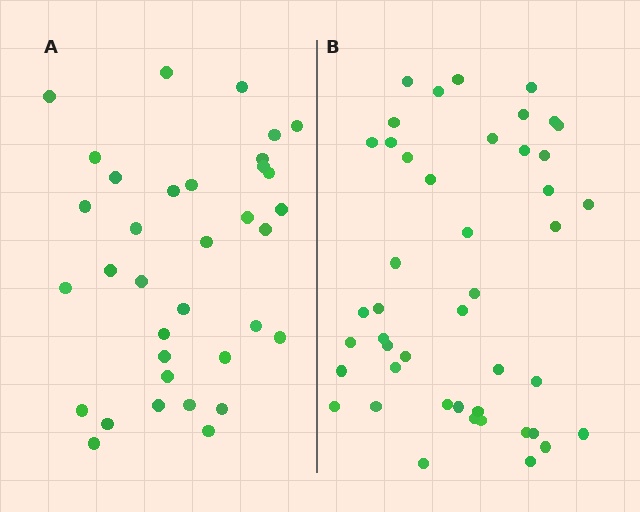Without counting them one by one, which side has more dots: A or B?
Region B (the right region) has more dots.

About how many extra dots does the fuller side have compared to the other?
Region B has roughly 10 or so more dots than region A.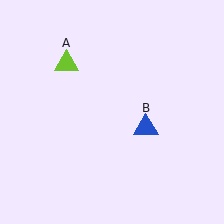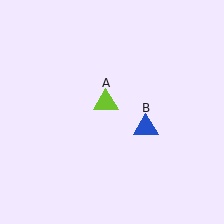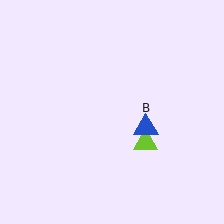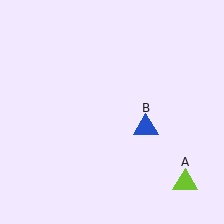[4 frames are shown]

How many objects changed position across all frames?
1 object changed position: lime triangle (object A).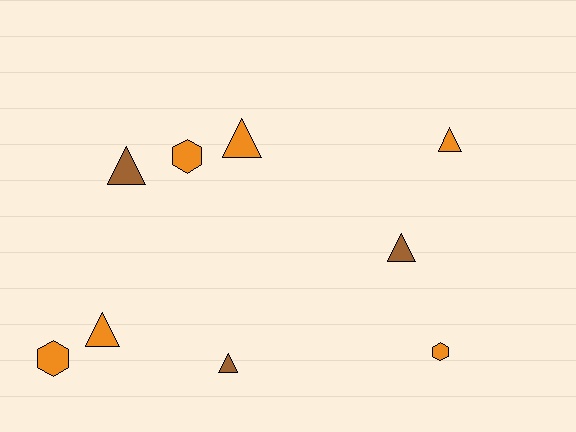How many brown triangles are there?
There are 3 brown triangles.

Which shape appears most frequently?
Triangle, with 6 objects.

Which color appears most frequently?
Orange, with 6 objects.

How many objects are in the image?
There are 9 objects.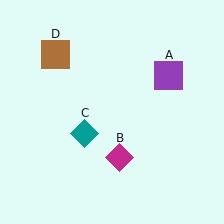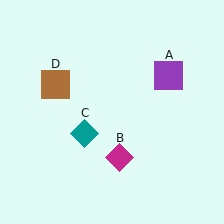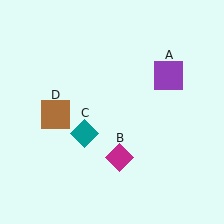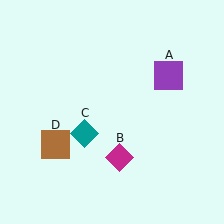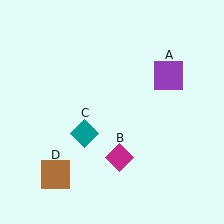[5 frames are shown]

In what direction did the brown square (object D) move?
The brown square (object D) moved down.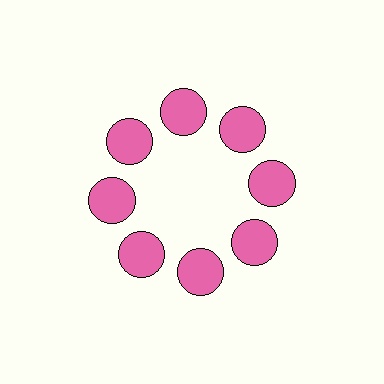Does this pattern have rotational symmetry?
Yes, this pattern has 8-fold rotational symmetry. It looks the same after rotating 45 degrees around the center.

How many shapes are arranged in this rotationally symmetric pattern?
There are 8 shapes, arranged in 8 groups of 1.